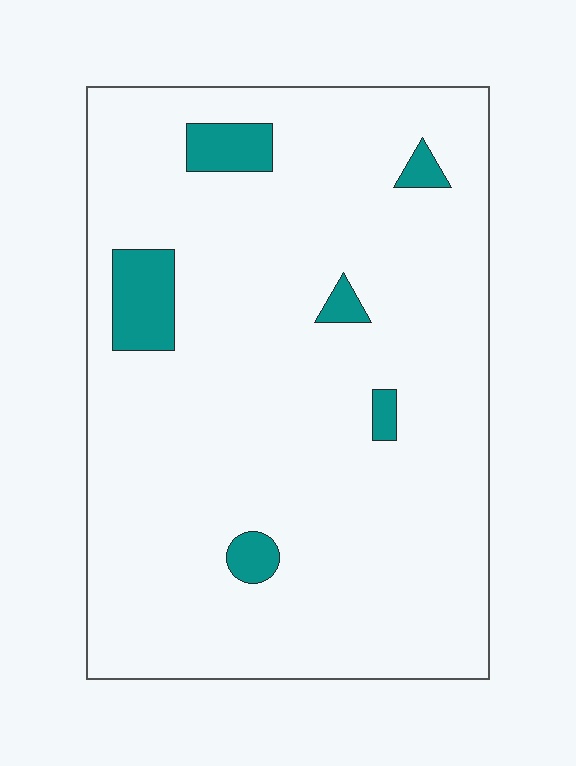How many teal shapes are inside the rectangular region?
6.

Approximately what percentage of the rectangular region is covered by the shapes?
Approximately 5%.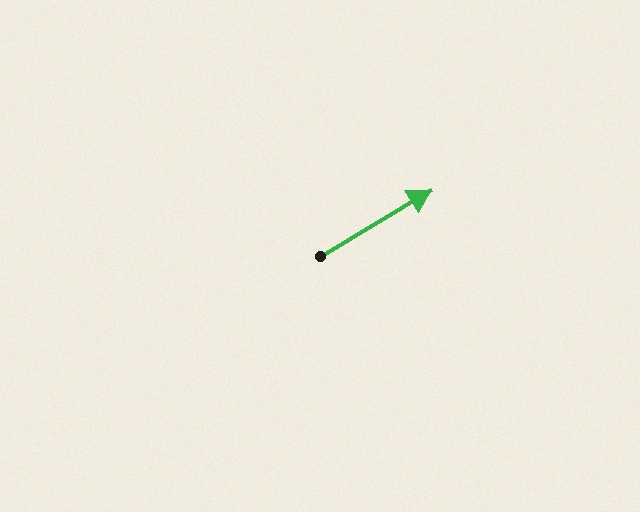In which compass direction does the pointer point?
Northeast.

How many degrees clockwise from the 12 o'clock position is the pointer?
Approximately 59 degrees.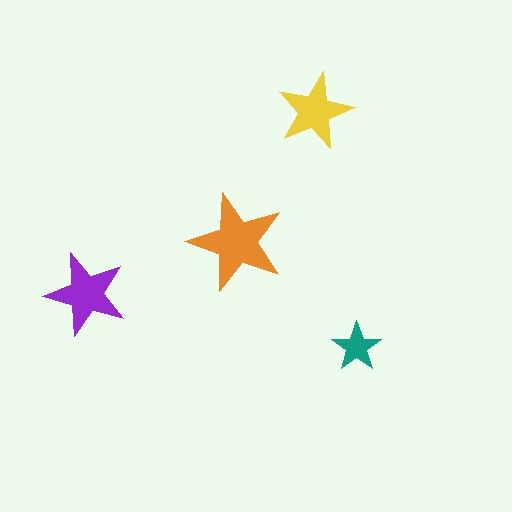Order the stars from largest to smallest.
the orange one, the purple one, the yellow one, the teal one.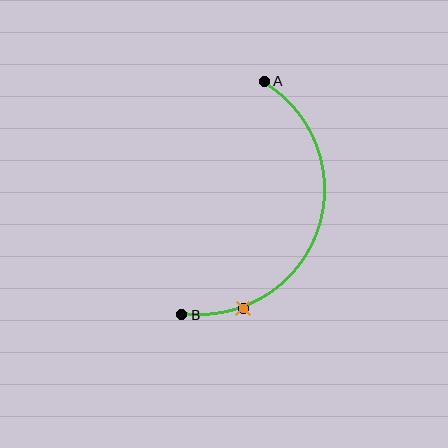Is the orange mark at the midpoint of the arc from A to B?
No. The orange mark lies on the arc but is closer to endpoint B. The arc midpoint would be at the point on the curve equidistant along the arc from both A and B.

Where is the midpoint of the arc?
The arc midpoint is the point on the curve farthest from the straight line joining A and B. It sits to the right of that line.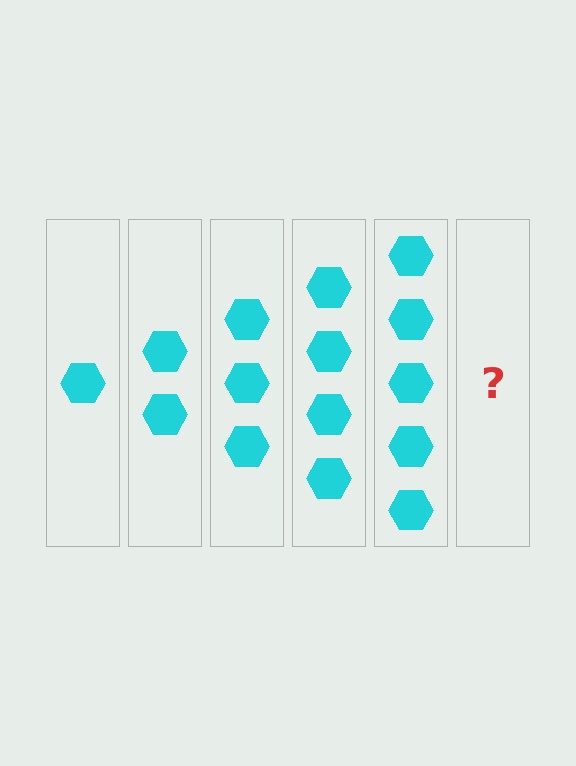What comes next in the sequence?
The next element should be 6 hexagons.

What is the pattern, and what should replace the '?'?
The pattern is that each step adds one more hexagon. The '?' should be 6 hexagons.